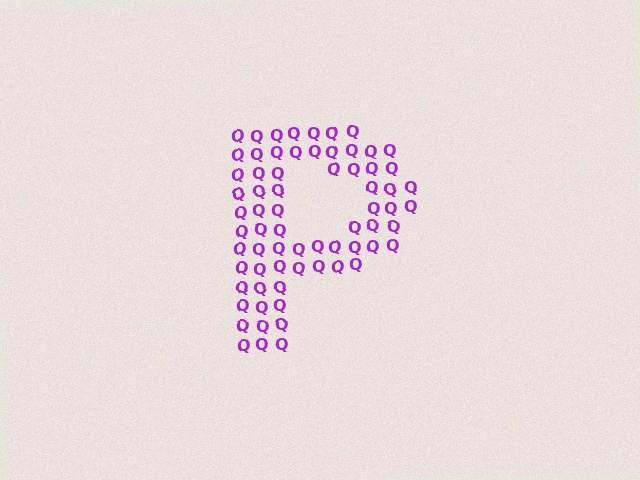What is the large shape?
The large shape is the letter P.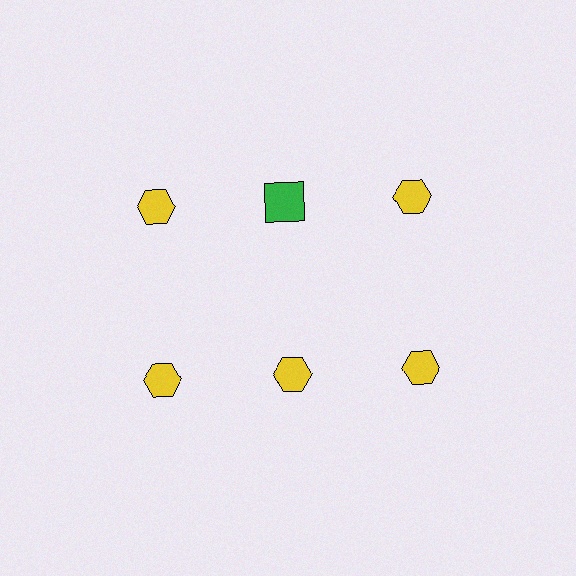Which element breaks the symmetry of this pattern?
The green square in the top row, second from left column breaks the symmetry. All other shapes are yellow hexagons.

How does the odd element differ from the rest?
It differs in both color (green instead of yellow) and shape (square instead of hexagon).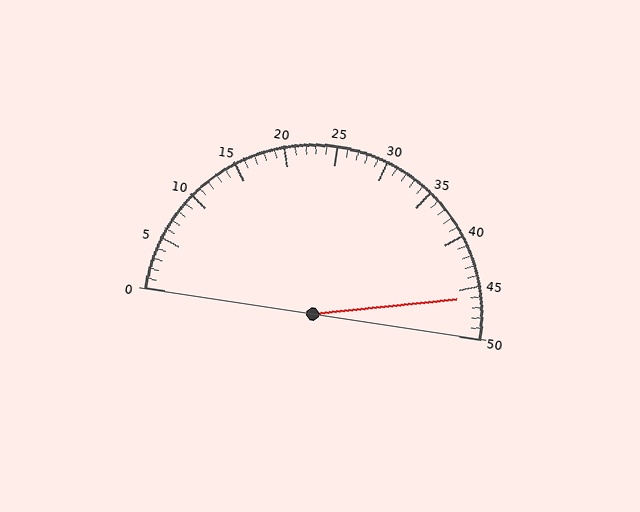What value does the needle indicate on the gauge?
The needle indicates approximately 46.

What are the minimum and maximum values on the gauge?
The gauge ranges from 0 to 50.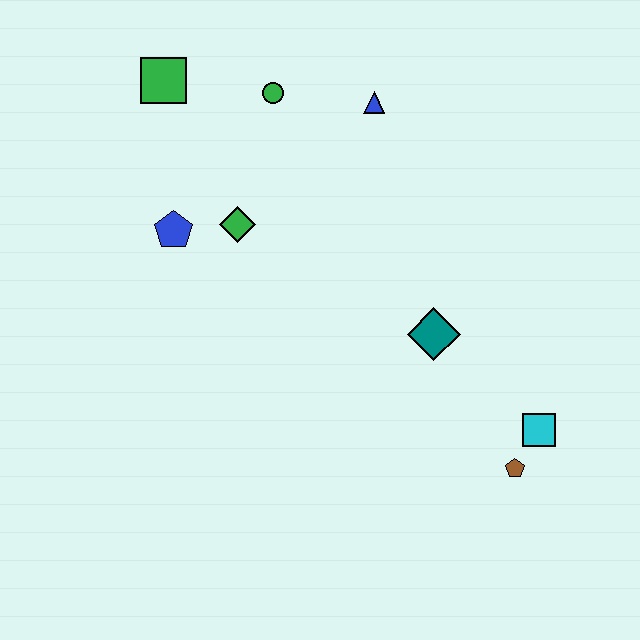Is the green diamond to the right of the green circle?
No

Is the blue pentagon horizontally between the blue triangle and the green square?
Yes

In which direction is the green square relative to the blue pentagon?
The green square is above the blue pentagon.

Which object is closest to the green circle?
The blue triangle is closest to the green circle.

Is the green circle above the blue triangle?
Yes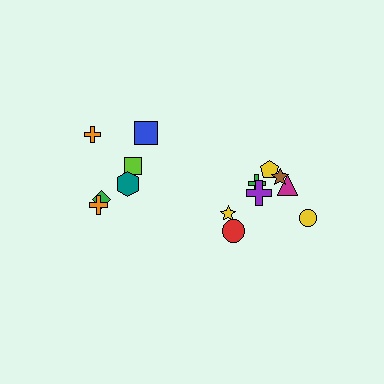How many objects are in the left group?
There are 6 objects.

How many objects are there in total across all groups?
There are 14 objects.